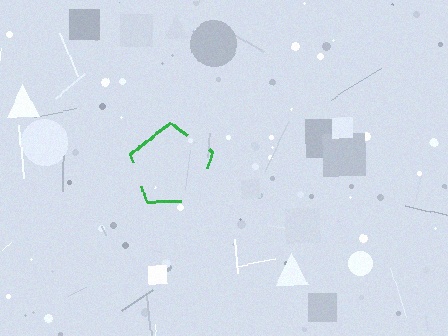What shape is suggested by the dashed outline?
The dashed outline suggests a pentagon.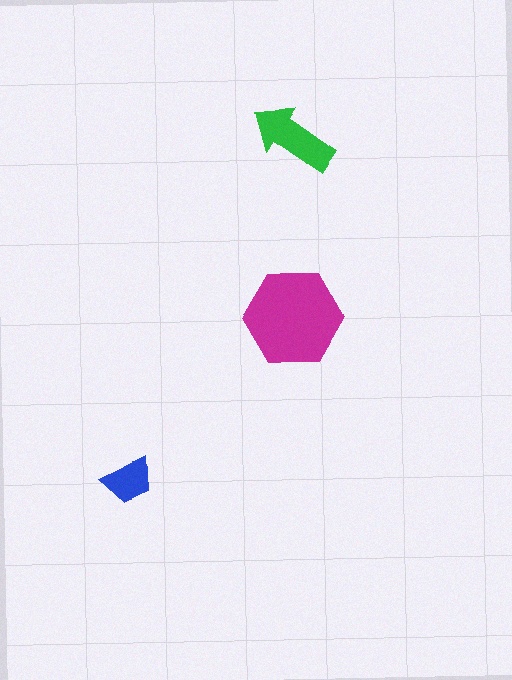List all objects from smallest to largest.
The blue trapezoid, the green arrow, the magenta hexagon.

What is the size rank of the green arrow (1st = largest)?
2nd.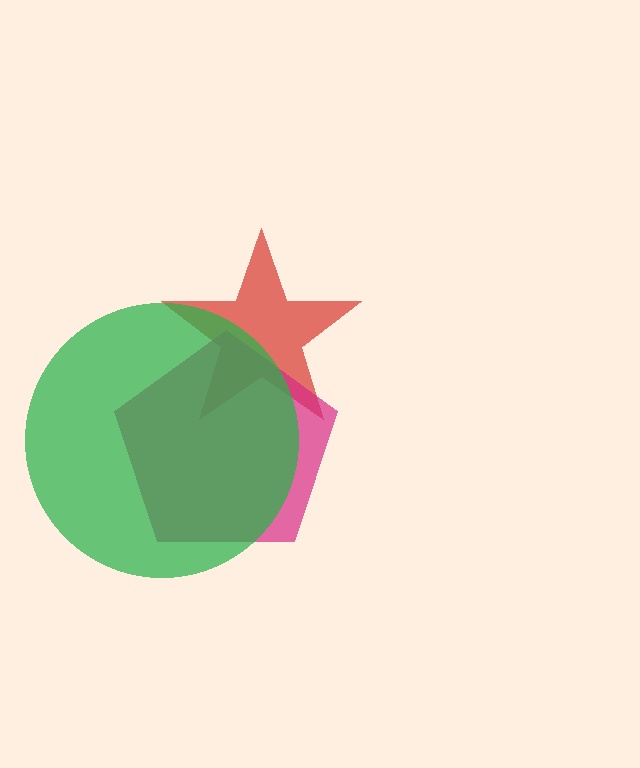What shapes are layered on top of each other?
The layered shapes are: a red star, a magenta pentagon, a green circle.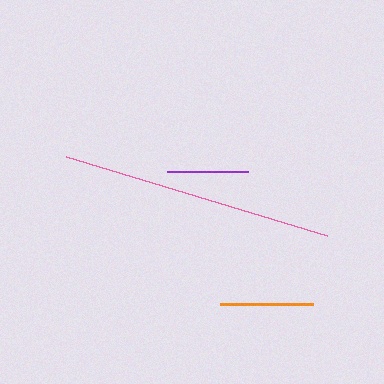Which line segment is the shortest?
The purple line is the shortest at approximately 81 pixels.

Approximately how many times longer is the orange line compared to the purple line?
The orange line is approximately 1.1 times the length of the purple line.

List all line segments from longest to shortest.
From longest to shortest: pink, orange, purple.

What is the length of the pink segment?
The pink segment is approximately 273 pixels long.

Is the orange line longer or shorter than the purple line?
The orange line is longer than the purple line.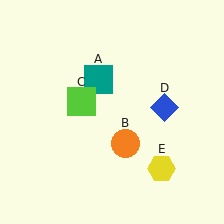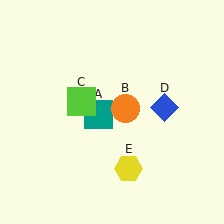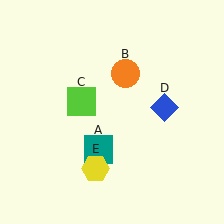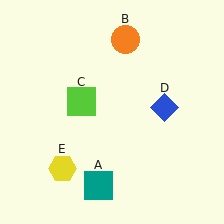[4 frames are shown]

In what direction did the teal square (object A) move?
The teal square (object A) moved down.